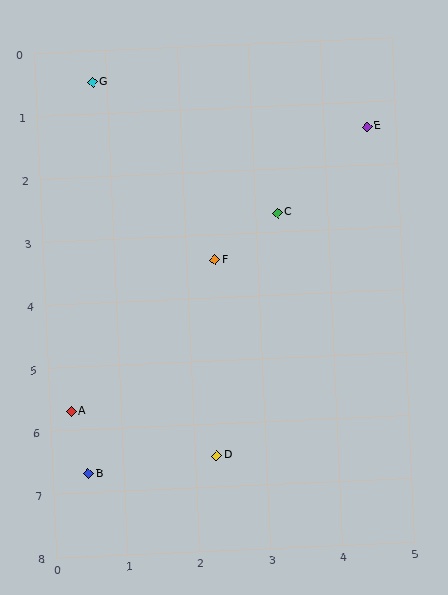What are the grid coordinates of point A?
Point A is at approximately (0.3, 5.7).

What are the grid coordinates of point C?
Point C is at approximately (3.3, 2.7).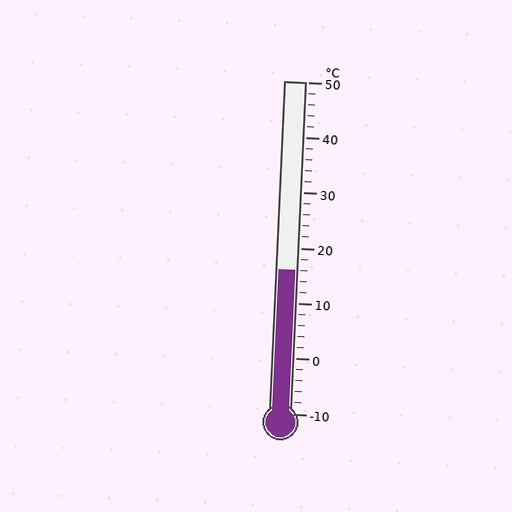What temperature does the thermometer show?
The thermometer shows approximately 16°C.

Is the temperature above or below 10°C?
The temperature is above 10°C.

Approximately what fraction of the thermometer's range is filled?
The thermometer is filled to approximately 45% of its range.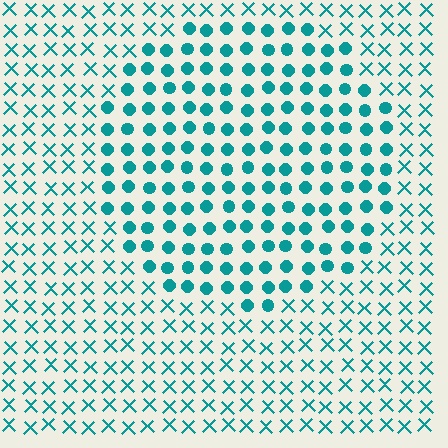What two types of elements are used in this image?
The image uses circles inside the circle region and X marks outside it.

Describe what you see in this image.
The image is filled with small teal elements arranged in a uniform grid. A circle-shaped region contains circles, while the surrounding area contains X marks. The boundary is defined purely by the change in element shape.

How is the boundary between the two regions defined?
The boundary is defined by a change in element shape: circles inside vs. X marks outside. All elements share the same color and spacing.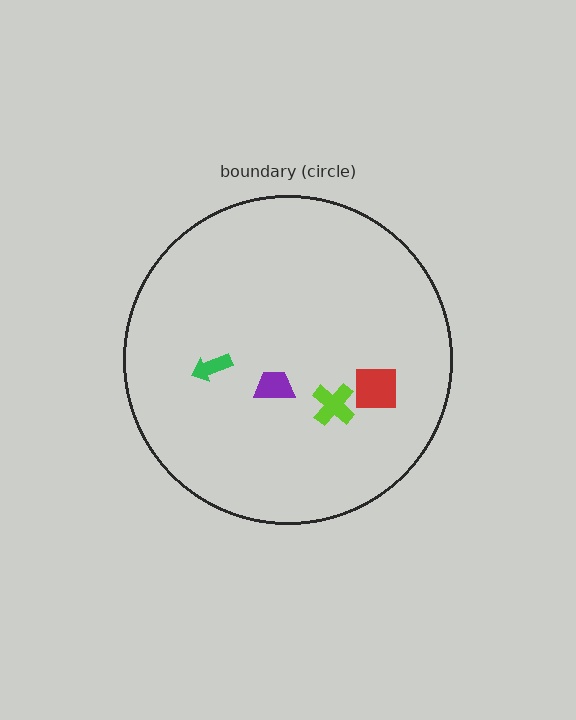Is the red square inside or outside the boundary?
Inside.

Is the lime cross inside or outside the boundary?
Inside.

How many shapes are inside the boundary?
4 inside, 0 outside.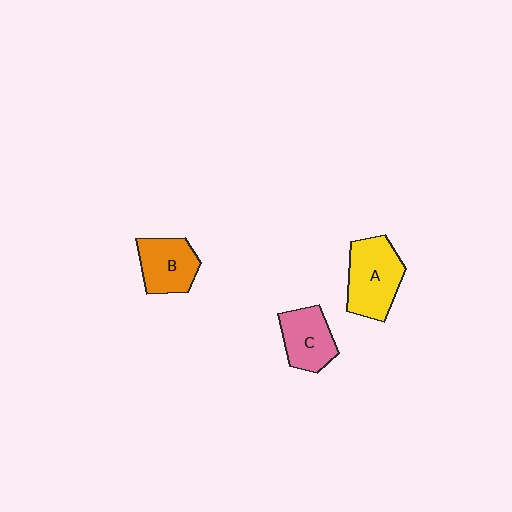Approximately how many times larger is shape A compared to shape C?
Approximately 1.3 times.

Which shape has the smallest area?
Shape C (pink).